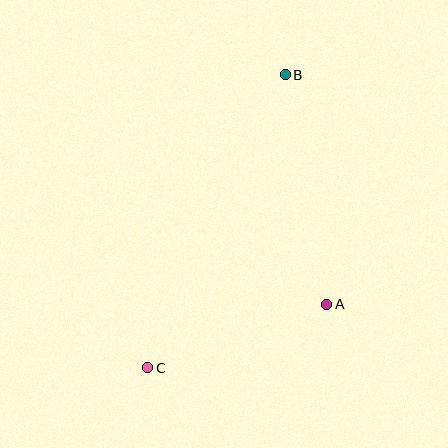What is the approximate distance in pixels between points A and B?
The distance between A and B is approximately 233 pixels.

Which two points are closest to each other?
Points A and C are closest to each other.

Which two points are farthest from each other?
Points B and C are farthest from each other.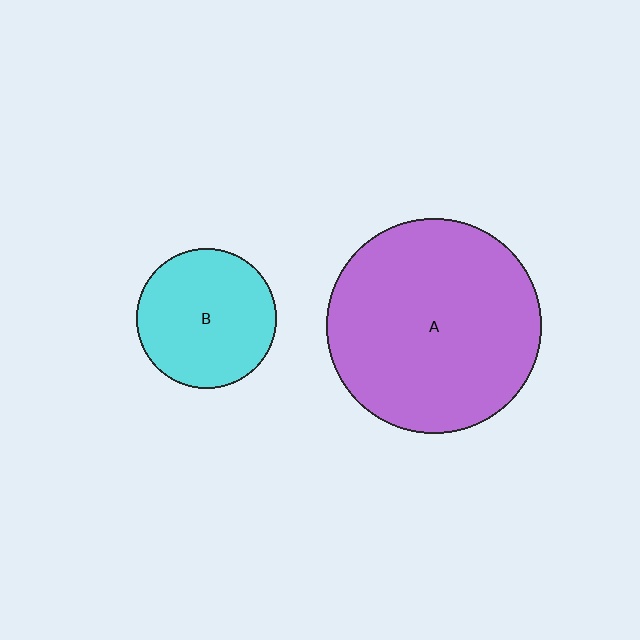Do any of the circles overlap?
No, none of the circles overlap.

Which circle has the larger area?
Circle A (purple).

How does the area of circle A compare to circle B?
Approximately 2.3 times.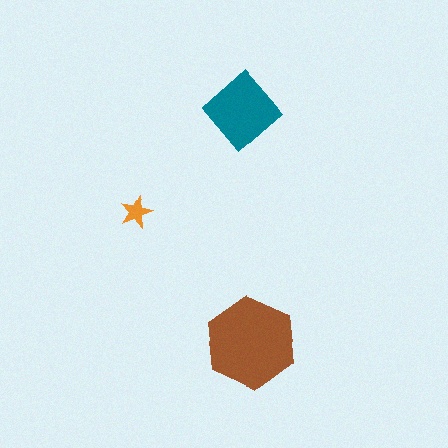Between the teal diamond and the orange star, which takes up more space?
The teal diamond.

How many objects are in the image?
There are 3 objects in the image.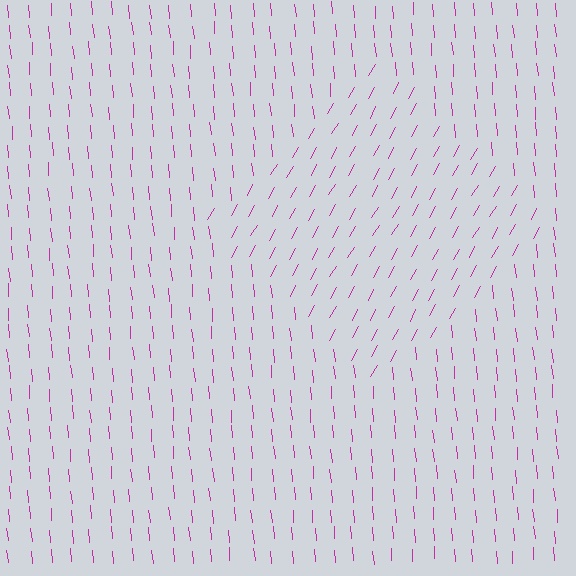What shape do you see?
I see a diamond.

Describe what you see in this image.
The image is filled with small magenta line segments. A diamond region in the image has lines oriented differently from the surrounding lines, creating a visible texture boundary.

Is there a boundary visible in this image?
Yes, there is a texture boundary formed by a change in line orientation.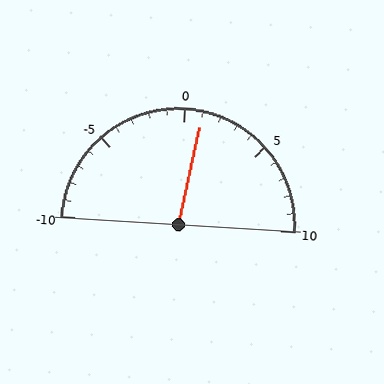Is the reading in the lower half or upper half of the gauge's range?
The reading is in the upper half of the range (-10 to 10).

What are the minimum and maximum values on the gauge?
The gauge ranges from -10 to 10.